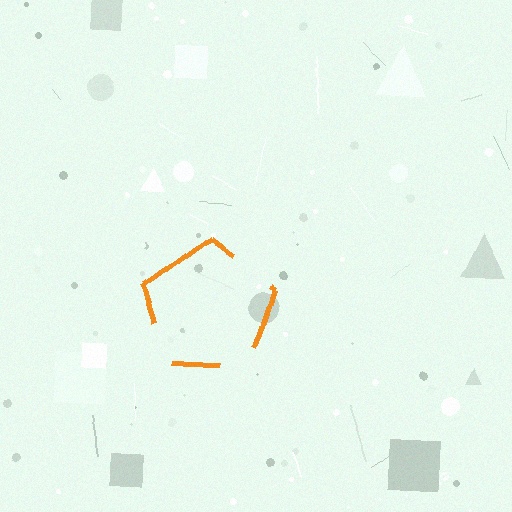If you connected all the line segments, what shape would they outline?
They would outline a pentagon.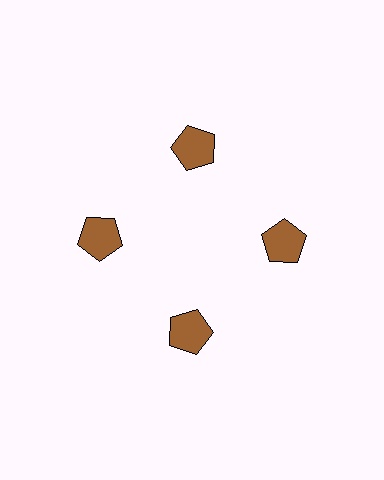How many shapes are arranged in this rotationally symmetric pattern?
There are 4 shapes, arranged in 4 groups of 1.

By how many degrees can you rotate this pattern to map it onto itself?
The pattern maps onto itself every 90 degrees of rotation.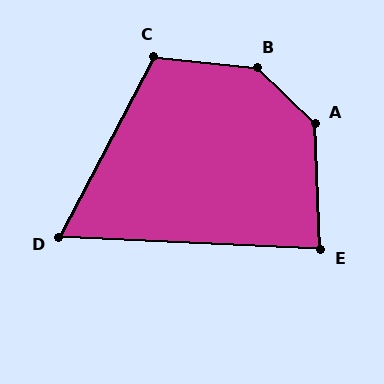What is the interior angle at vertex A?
Approximately 137 degrees (obtuse).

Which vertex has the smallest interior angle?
D, at approximately 65 degrees.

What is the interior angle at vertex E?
Approximately 85 degrees (approximately right).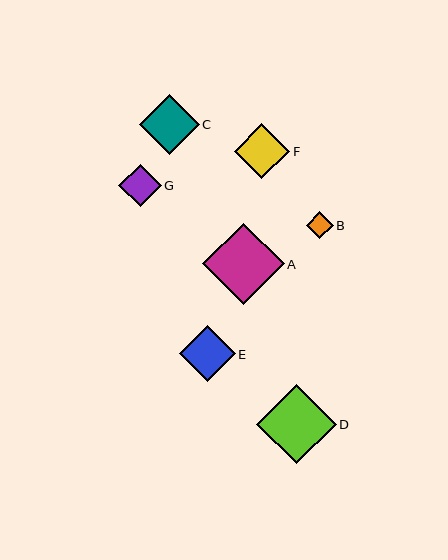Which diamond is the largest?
Diamond A is the largest with a size of approximately 81 pixels.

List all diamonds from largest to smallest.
From largest to smallest: A, D, C, E, F, G, B.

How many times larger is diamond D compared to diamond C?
Diamond D is approximately 1.3 times the size of diamond C.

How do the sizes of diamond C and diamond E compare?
Diamond C and diamond E are approximately the same size.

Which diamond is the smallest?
Diamond B is the smallest with a size of approximately 27 pixels.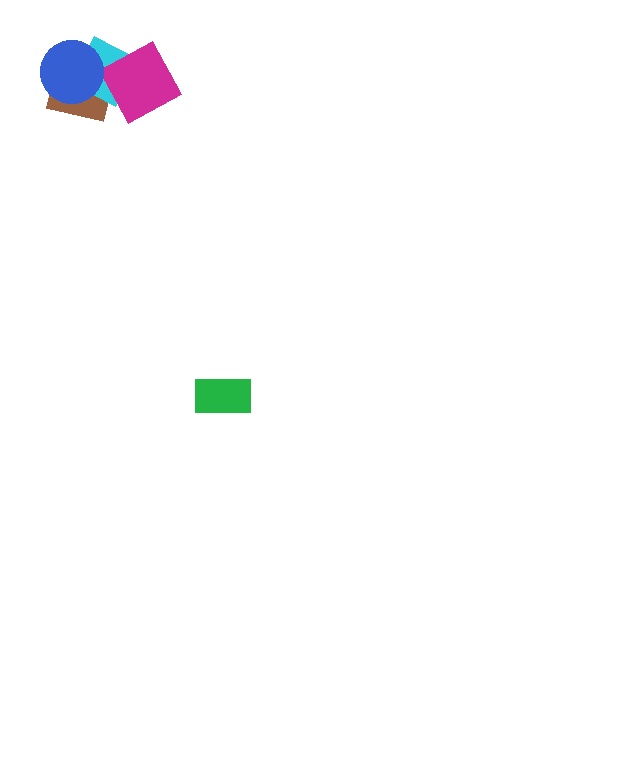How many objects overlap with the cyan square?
3 objects overlap with the cyan square.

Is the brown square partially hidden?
Yes, it is partially covered by another shape.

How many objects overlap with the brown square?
3 objects overlap with the brown square.